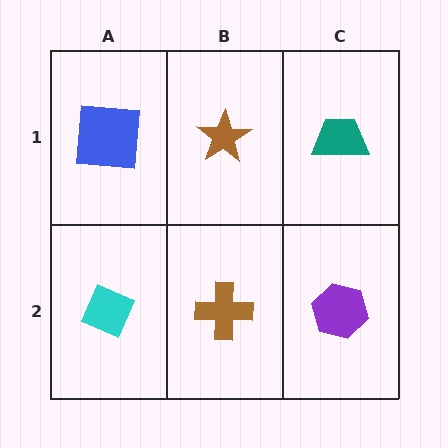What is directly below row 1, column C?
A purple hexagon.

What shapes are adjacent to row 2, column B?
A brown star (row 1, column B), a cyan diamond (row 2, column A), a purple hexagon (row 2, column C).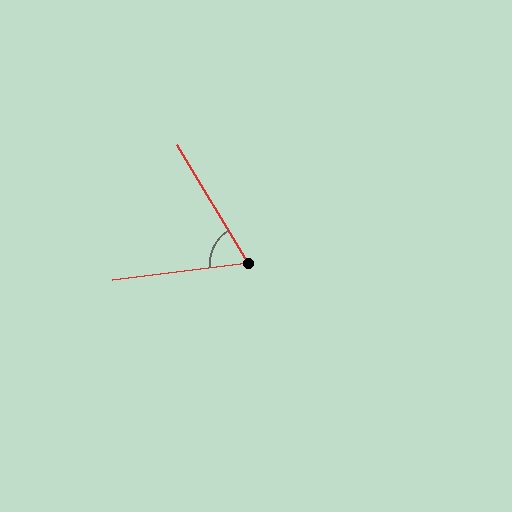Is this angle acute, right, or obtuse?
It is acute.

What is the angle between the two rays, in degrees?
Approximately 66 degrees.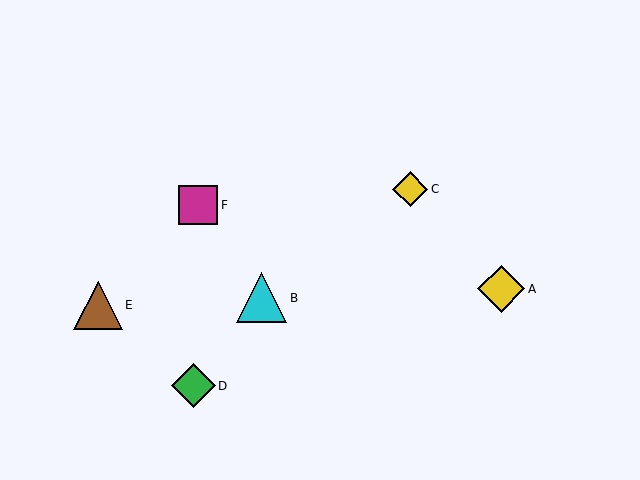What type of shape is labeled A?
Shape A is a yellow diamond.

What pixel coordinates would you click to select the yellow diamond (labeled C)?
Click at (410, 189) to select the yellow diamond C.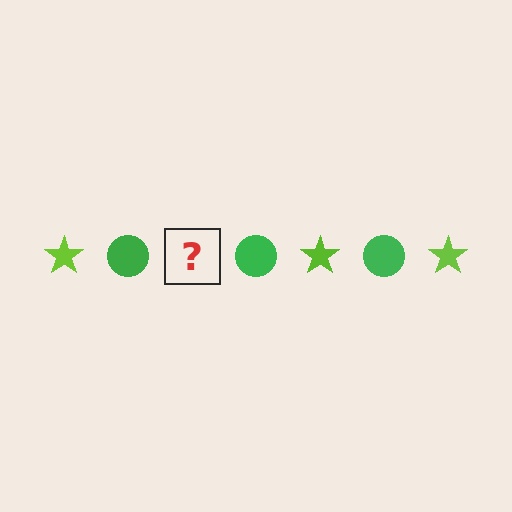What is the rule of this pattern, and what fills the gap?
The rule is that the pattern alternates between lime star and green circle. The gap should be filled with a lime star.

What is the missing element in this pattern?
The missing element is a lime star.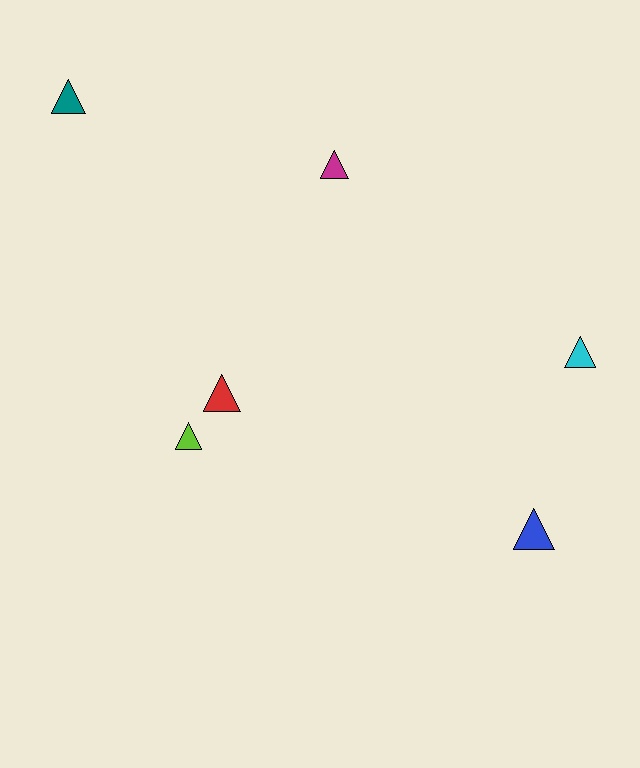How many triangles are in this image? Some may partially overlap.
There are 6 triangles.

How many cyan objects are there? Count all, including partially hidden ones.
There is 1 cyan object.